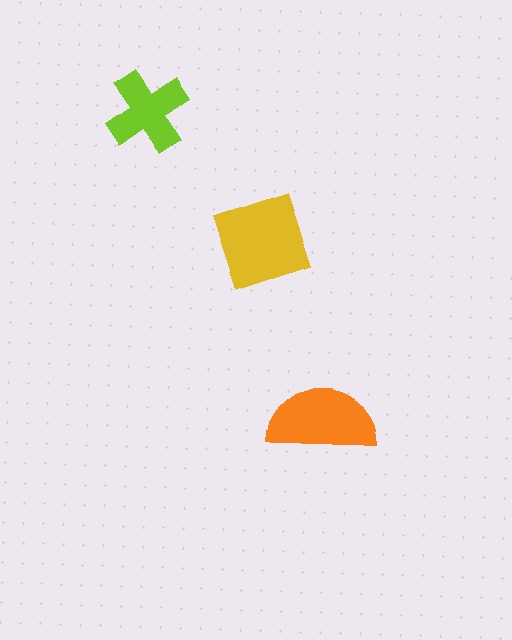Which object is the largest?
The yellow diamond.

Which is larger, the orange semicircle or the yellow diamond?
The yellow diamond.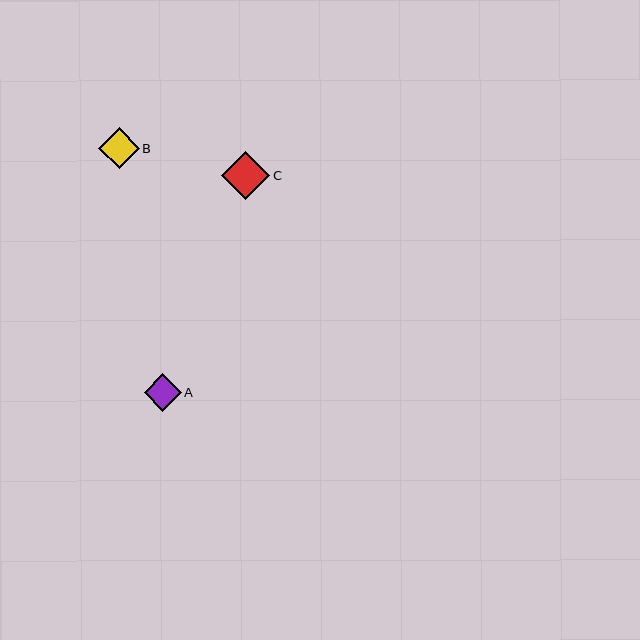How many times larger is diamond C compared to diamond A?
Diamond C is approximately 1.3 times the size of diamond A.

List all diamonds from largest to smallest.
From largest to smallest: C, B, A.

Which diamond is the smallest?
Diamond A is the smallest with a size of approximately 37 pixels.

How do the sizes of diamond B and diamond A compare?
Diamond B and diamond A are approximately the same size.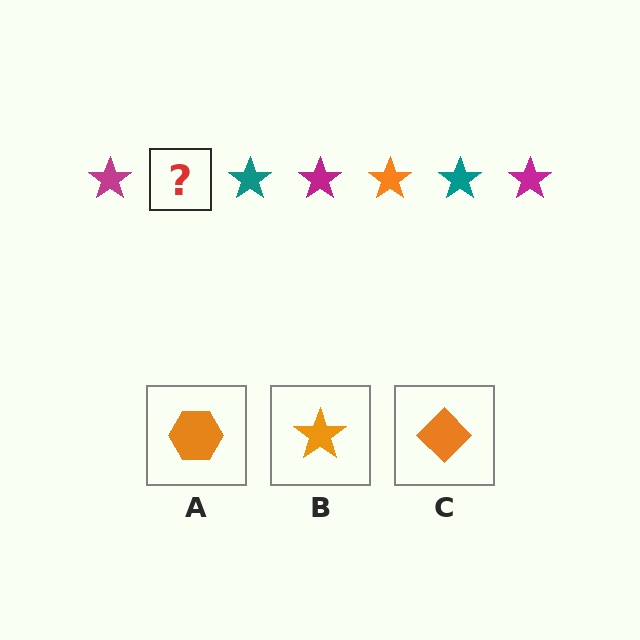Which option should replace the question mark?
Option B.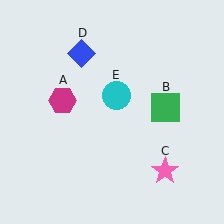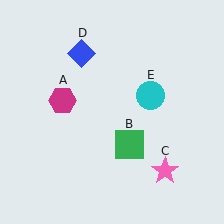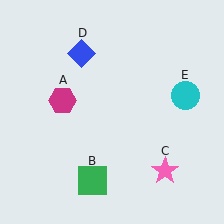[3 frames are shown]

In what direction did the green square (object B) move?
The green square (object B) moved down and to the left.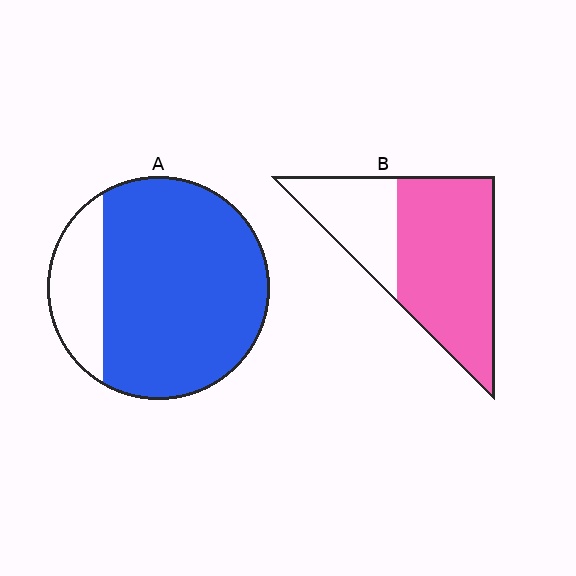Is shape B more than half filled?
Yes.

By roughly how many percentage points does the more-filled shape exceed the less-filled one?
By roughly 10 percentage points (A over B).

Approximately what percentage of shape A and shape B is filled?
A is approximately 80% and B is approximately 70%.